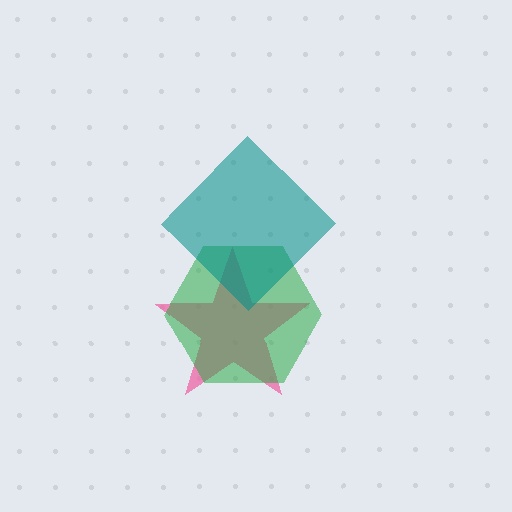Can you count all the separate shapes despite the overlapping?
Yes, there are 3 separate shapes.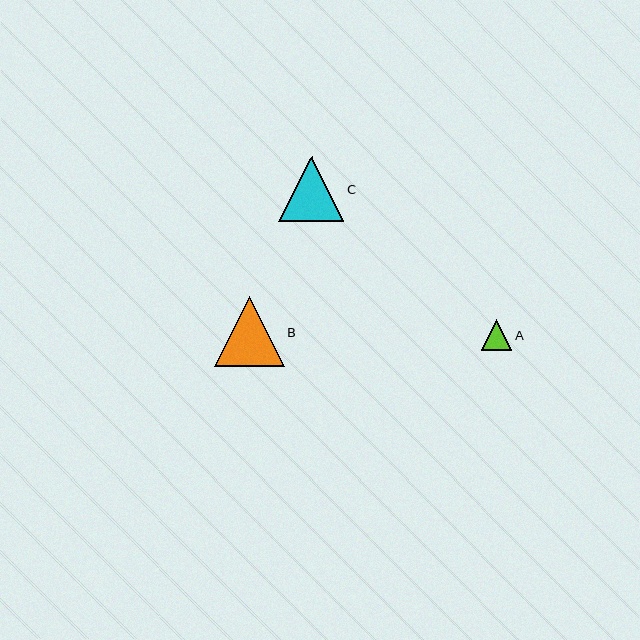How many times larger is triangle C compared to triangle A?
Triangle C is approximately 2.1 times the size of triangle A.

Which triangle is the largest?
Triangle B is the largest with a size of approximately 70 pixels.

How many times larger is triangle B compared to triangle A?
Triangle B is approximately 2.3 times the size of triangle A.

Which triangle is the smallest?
Triangle A is the smallest with a size of approximately 30 pixels.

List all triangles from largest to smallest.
From largest to smallest: B, C, A.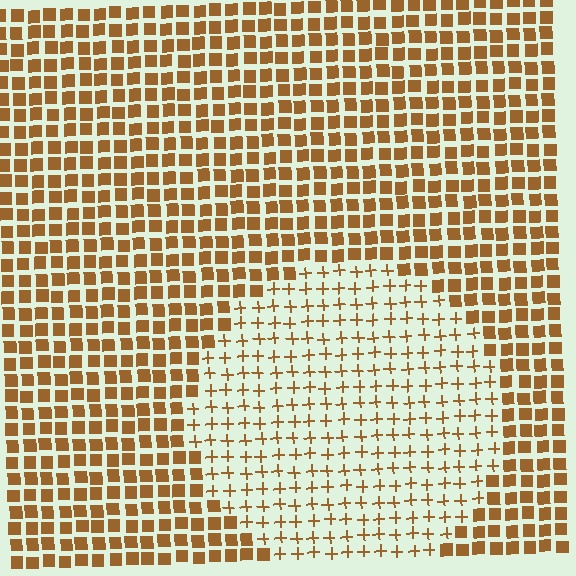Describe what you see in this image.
The image is filled with small brown elements arranged in a uniform grid. A circle-shaped region contains plus signs, while the surrounding area contains squares. The boundary is defined purely by the change in element shape.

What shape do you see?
I see a circle.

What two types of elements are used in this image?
The image uses plus signs inside the circle region and squares outside it.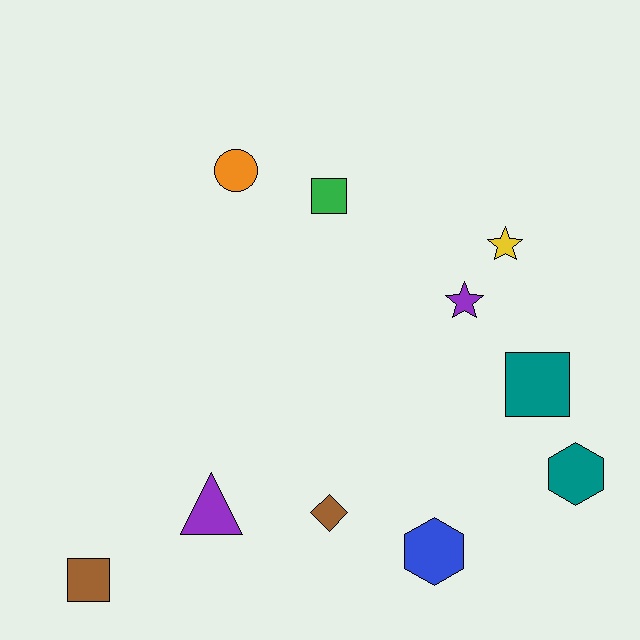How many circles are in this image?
There is 1 circle.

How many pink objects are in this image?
There are no pink objects.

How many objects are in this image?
There are 10 objects.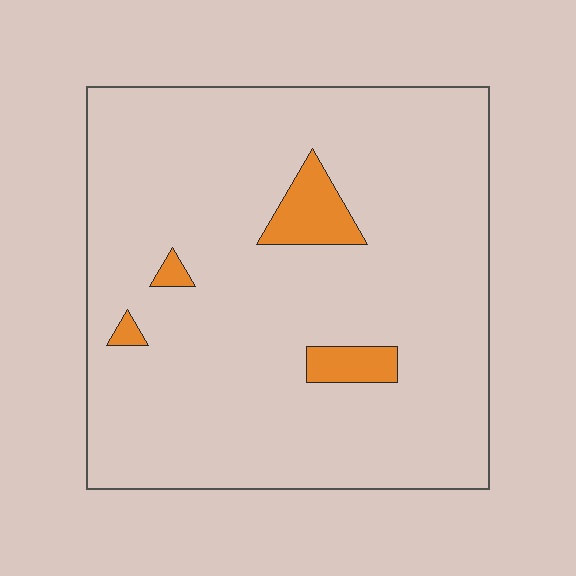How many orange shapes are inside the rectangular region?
4.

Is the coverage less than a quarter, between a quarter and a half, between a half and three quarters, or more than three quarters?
Less than a quarter.